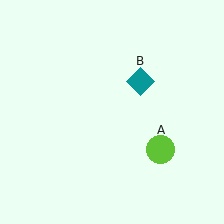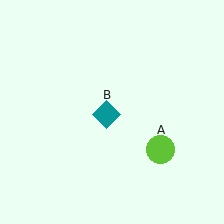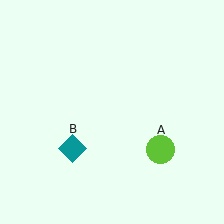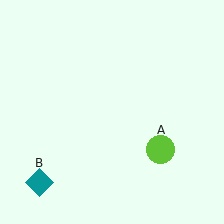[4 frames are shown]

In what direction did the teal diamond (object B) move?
The teal diamond (object B) moved down and to the left.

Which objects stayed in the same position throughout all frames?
Lime circle (object A) remained stationary.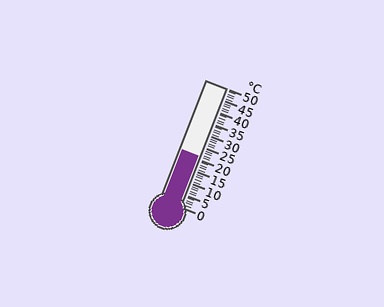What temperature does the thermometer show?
The thermometer shows approximately 21°C.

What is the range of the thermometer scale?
The thermometer scale ranges from 0°C to 50°C.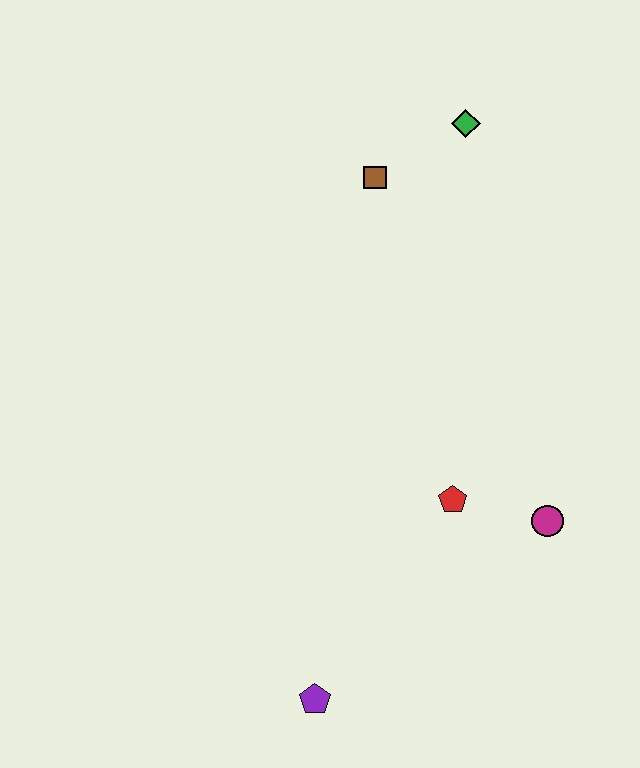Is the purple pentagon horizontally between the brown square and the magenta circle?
No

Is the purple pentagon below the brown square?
Yes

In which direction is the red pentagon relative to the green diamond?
The red pentagon is below the green diamond.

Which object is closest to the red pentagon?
The magenta circle is closest to the red pentagon.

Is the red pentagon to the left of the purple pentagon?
No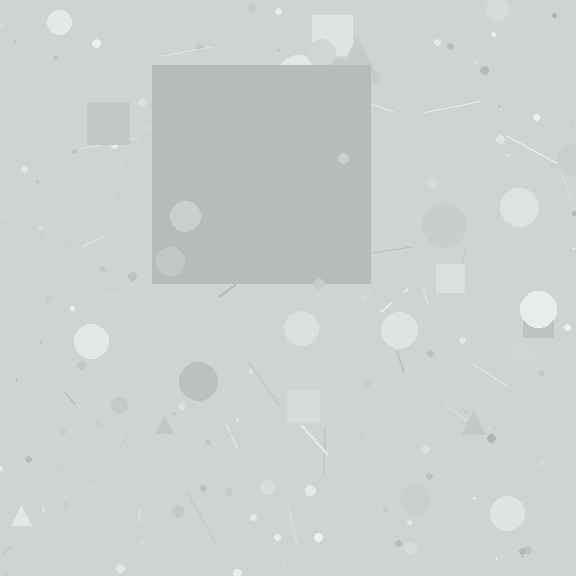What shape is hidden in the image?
A square is hidden in the image.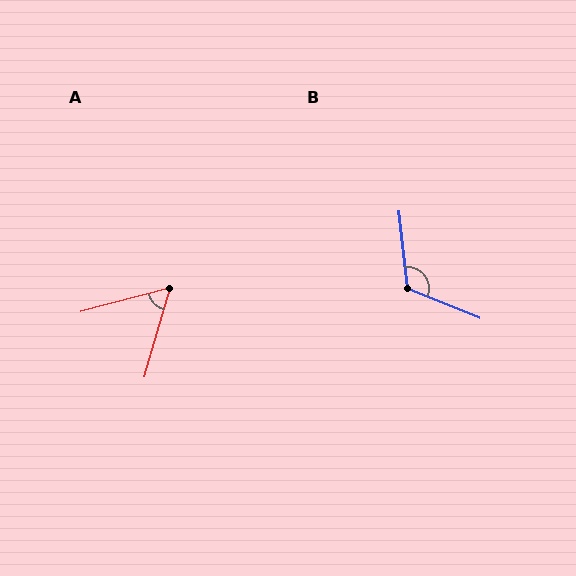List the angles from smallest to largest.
A (59°), B (118°).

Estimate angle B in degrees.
Approximately 118 degrees.